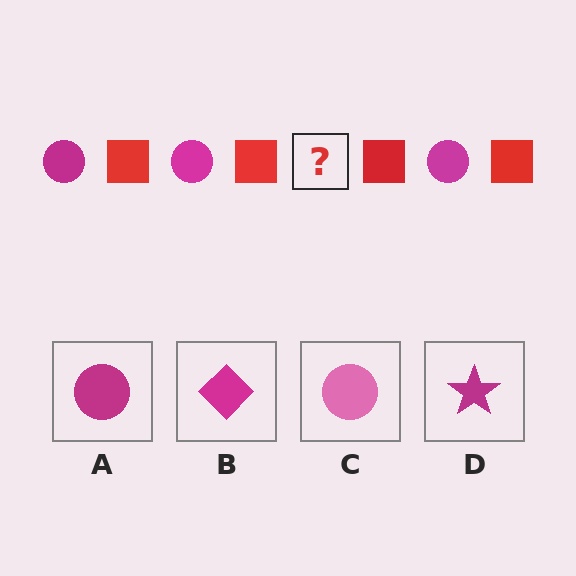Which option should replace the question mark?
Option A.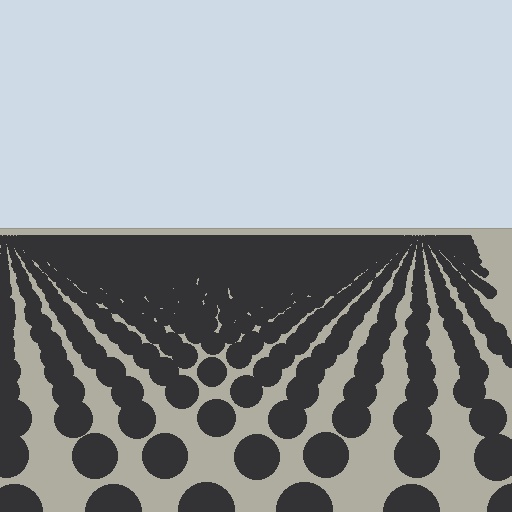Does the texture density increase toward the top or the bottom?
Density increases toward the top.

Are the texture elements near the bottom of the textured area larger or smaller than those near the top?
Larger. Near the bottom, elements are closer to the viewer and appear at a bigger on-screen size.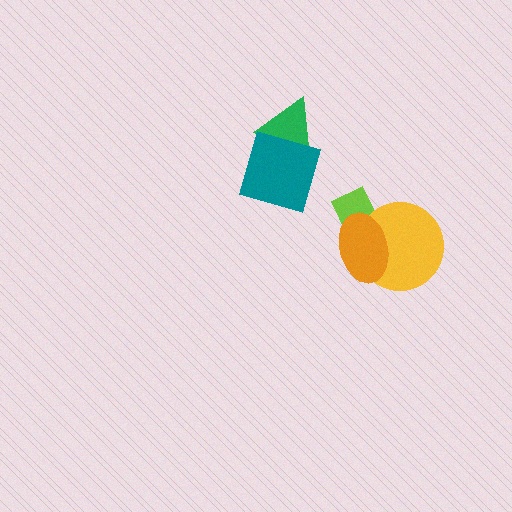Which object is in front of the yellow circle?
The orange ellipse is in front of the yellow circle.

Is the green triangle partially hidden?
Yes, it is partially covered by another shape.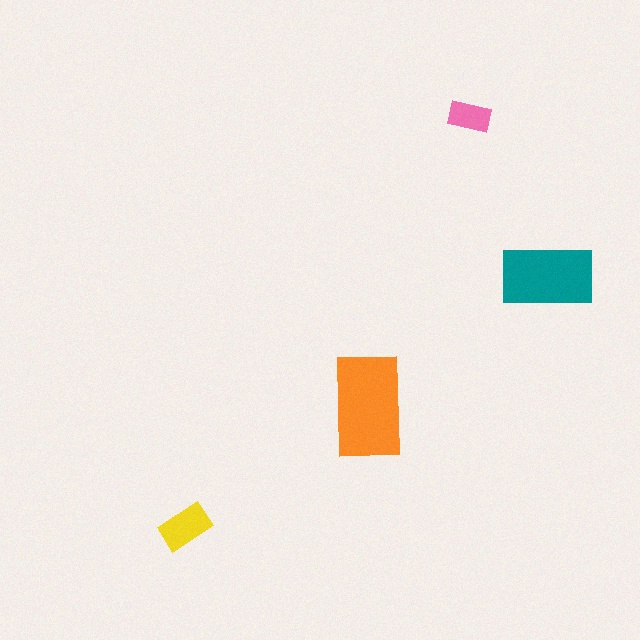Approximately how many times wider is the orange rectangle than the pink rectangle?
About 2.5 times wider.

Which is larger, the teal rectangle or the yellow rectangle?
The teal one.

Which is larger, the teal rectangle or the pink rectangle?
The teal one.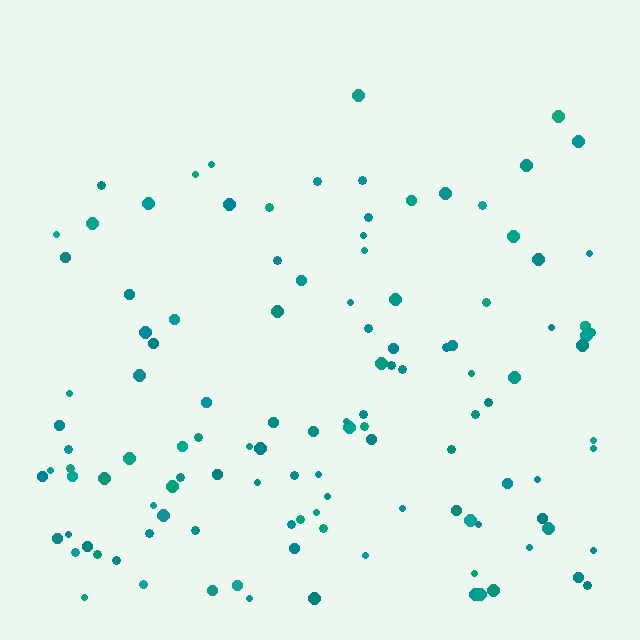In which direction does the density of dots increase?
From top to bottom, with the bottom side densest.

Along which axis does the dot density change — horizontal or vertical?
Vertical.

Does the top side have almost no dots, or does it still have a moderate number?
Still a moderate number, just noticeably fewer than the bottom.